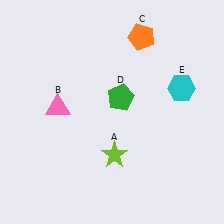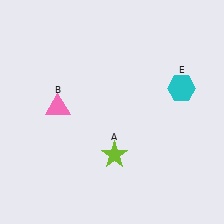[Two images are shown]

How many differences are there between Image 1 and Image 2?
There are 2 differences between the two images.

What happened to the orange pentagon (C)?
The orange pentagon (C) was removed in Image 2. It was in the top-right area of Image 1.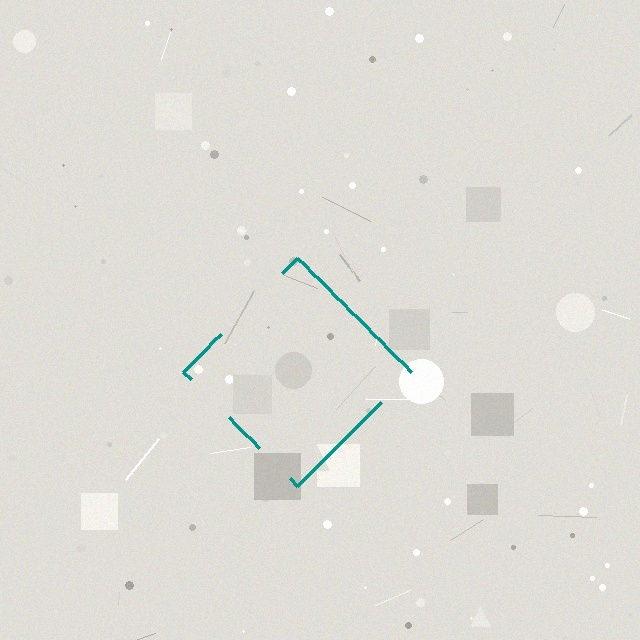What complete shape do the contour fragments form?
The contour fragments form a diamond.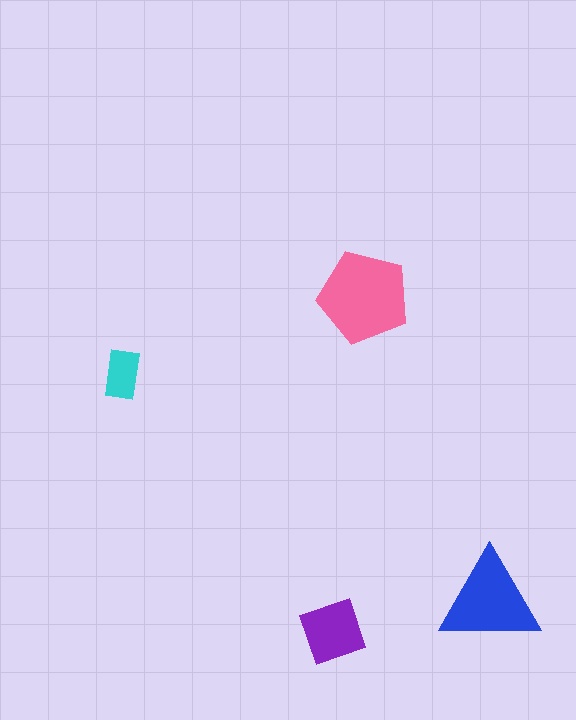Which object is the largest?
The pink pentagon.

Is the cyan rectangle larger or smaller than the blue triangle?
Smaller.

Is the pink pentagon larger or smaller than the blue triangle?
Larger.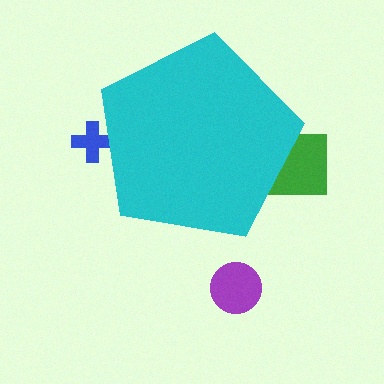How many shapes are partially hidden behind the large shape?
2 shapes are partially hidden.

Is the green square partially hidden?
Yes, the green square is partially hidden behind the cyan pentagon.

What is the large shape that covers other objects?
A cyan pentagon.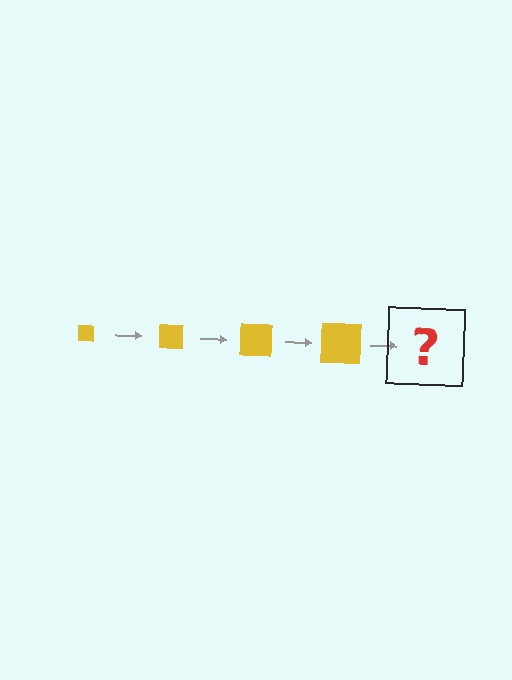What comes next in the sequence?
The next element should be a yellow square, larger than the previous one.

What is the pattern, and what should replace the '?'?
The pattern is that the square gets progressively larger each step. The '?' should be a yellow square, larger than the previous one.